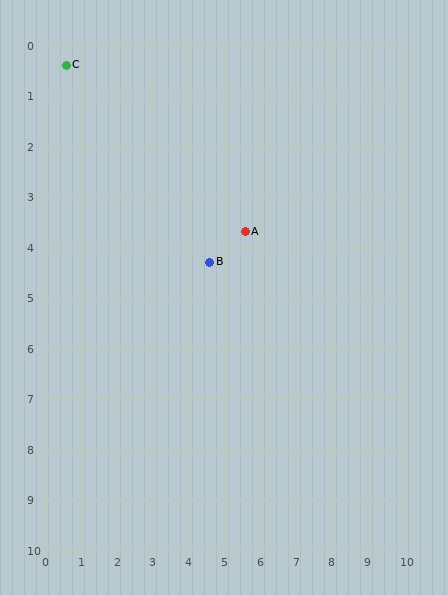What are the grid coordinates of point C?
Point C is at approximately (0.6, 0.4).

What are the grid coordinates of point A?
Point A is at approximately (5.6, 3.7).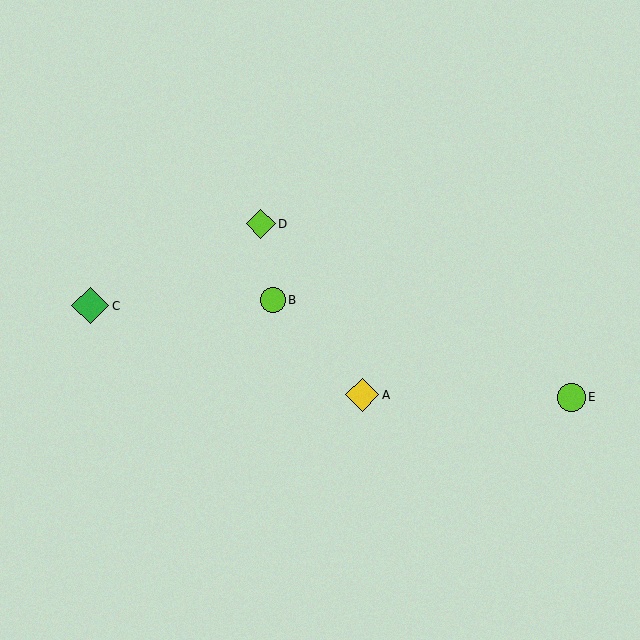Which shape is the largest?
The green diamond (labeled C) is the largest.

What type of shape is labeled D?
Shape D is a lime diamond.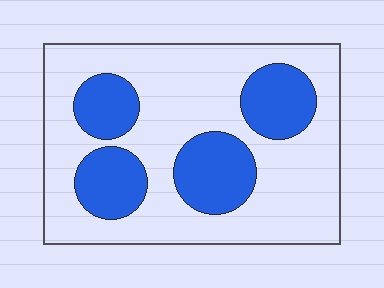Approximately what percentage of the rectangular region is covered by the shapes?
Approximately 30%.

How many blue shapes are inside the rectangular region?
4.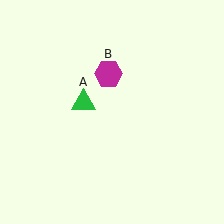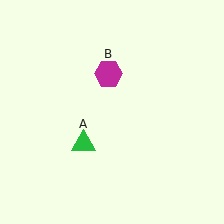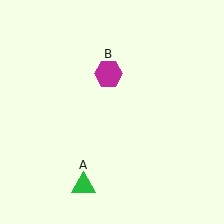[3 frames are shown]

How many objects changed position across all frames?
1 object changed position: green triangle (object A).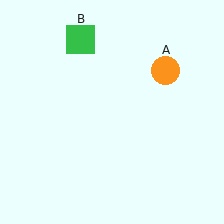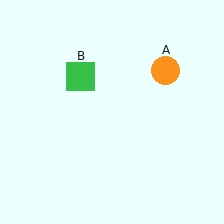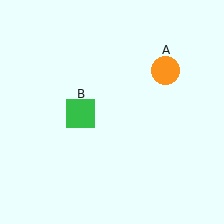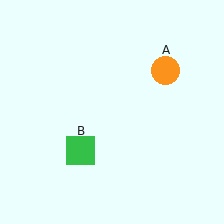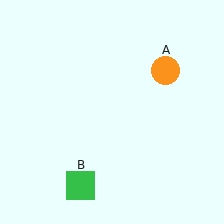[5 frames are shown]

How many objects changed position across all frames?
1 object changed position: green square (object B).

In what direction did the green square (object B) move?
The green square (object B) moved down.